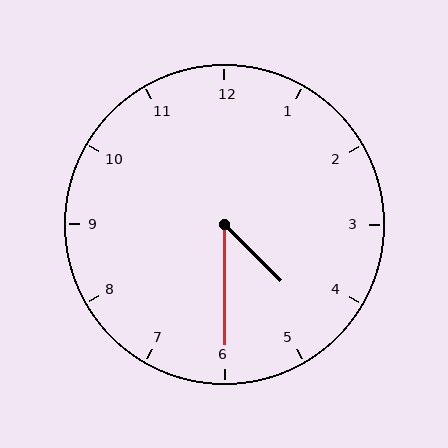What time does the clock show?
4:30.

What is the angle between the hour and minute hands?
Approximately 45 degrees.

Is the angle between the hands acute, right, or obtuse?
It is acute.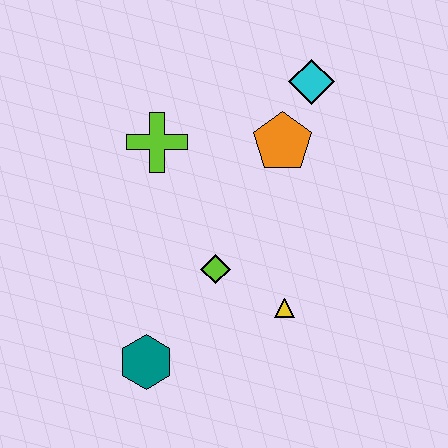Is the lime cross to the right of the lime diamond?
No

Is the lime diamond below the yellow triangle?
No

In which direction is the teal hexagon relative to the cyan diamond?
The teal hexagon is below the cyan diamond.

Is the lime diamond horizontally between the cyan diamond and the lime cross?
Yes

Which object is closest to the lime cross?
The orange pentagon is closest to the lime cross.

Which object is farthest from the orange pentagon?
The teal hexagon is farthest from the orange pentagon.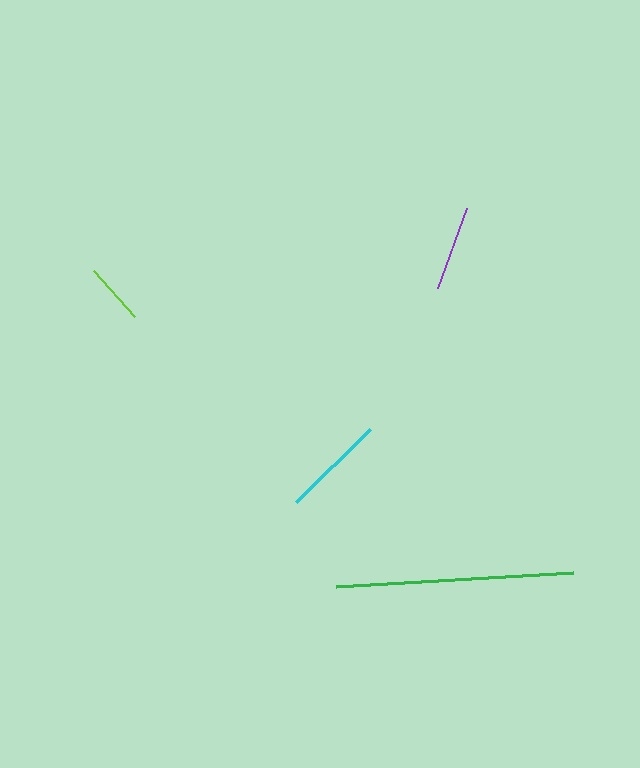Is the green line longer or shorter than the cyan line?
The green line is longer than the cyan line.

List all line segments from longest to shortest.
From longest to shortest: green, cyan, purple, lime.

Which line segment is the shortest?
The lime line is the shortest at approximately 61 pixels.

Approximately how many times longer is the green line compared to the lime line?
The green line is approximately 3.9 times the length of the lime line.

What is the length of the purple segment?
The purple segment is approximately 85 pixels long.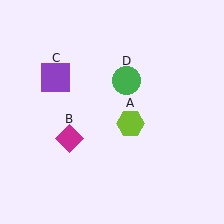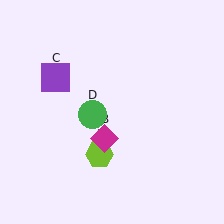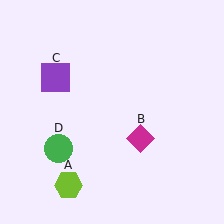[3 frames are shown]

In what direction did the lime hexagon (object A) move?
The lime hexagon (object A) moved down and to the left.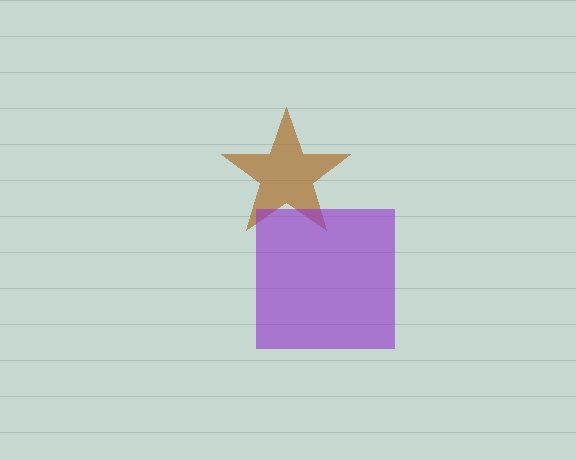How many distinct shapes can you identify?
There are 2 distinct shapes: a brown star, a purple square.